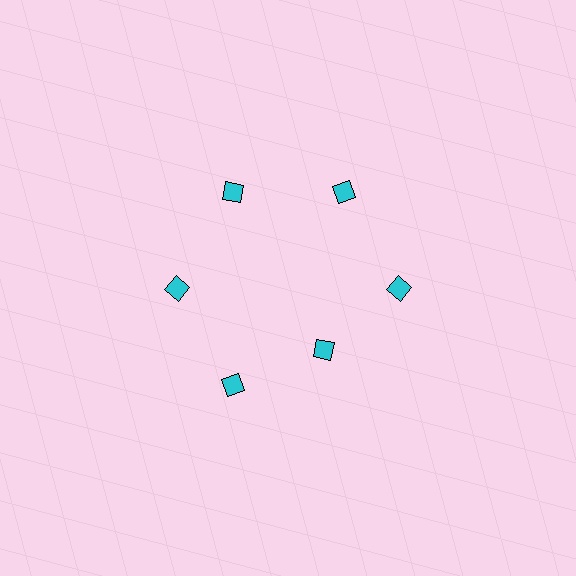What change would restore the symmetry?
The symmetry would be restored by moving it outward, back onto the ring so that all 6 diamonds sit at equal angles and equal distance from the center.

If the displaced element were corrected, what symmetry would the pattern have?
It would have 6-fold rotational symmetry — the pattern would map onto itself every 60 degrees.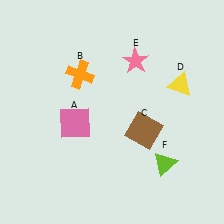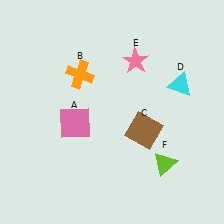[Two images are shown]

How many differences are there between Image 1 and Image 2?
There is 1 difference between the two images.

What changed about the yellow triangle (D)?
In Image 1, D is yellow. In Image 2, it changed to cyan.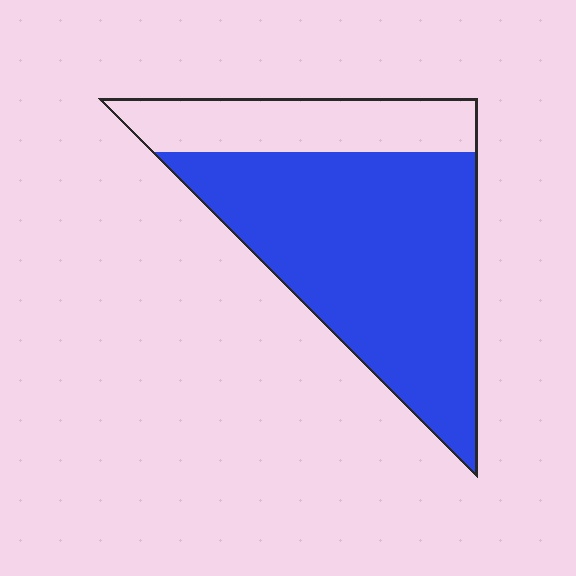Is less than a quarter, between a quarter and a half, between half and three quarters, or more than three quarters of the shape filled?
Between half and three quarters.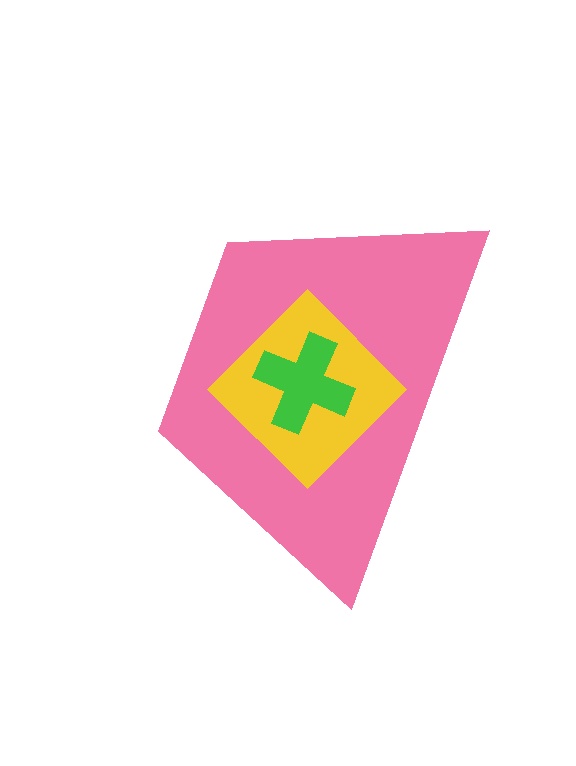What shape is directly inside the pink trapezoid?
The yellow diamond.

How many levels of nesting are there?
3.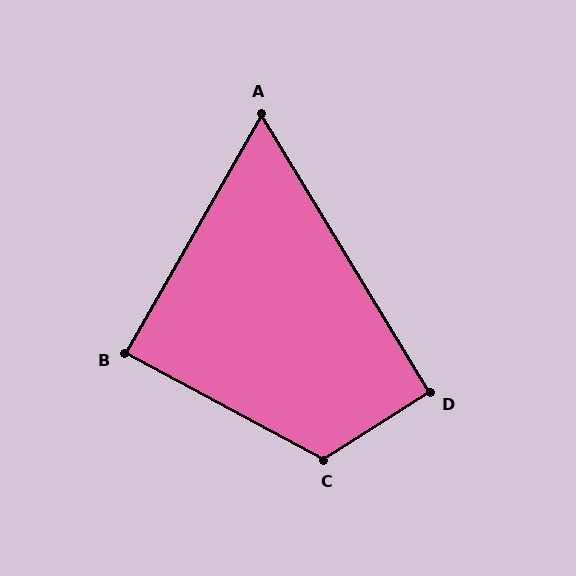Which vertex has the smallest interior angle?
A, at approximately 61 degrees.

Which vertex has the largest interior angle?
C, at approximately 119 degrees.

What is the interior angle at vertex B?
Approximately 89 degrees (approximately right).